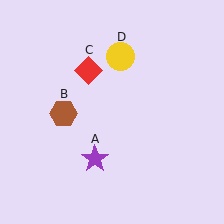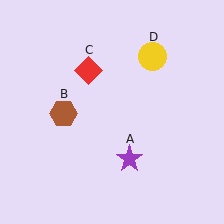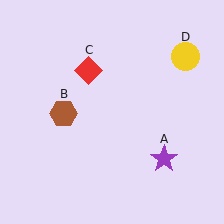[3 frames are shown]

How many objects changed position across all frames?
2 objects changed position: purple star (object A), yellow circle (object D).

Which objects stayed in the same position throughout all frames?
Brown hexagon (object B) and red diamond (object C) remained stationary.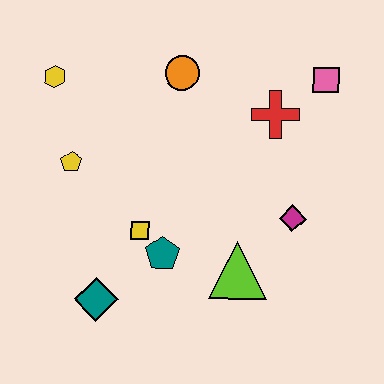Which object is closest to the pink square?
The red cross is closest to the pink square.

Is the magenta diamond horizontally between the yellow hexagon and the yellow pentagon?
No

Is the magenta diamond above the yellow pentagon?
No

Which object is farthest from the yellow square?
The pink square is farthest from the yellow square.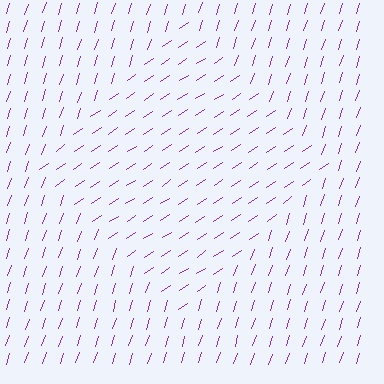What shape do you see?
I see a diamond.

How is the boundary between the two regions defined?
The boundary is defined purely by a change in line orientation (approximately 38 degrees difference). All lines are the same color and thickness.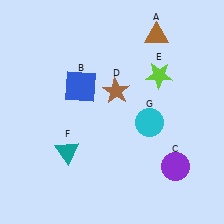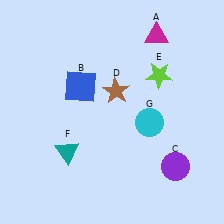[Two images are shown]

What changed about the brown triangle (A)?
In Image 1, A is brown. In Image 2, it changed to magenta.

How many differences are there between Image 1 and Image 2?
There is 1 difference between the two images.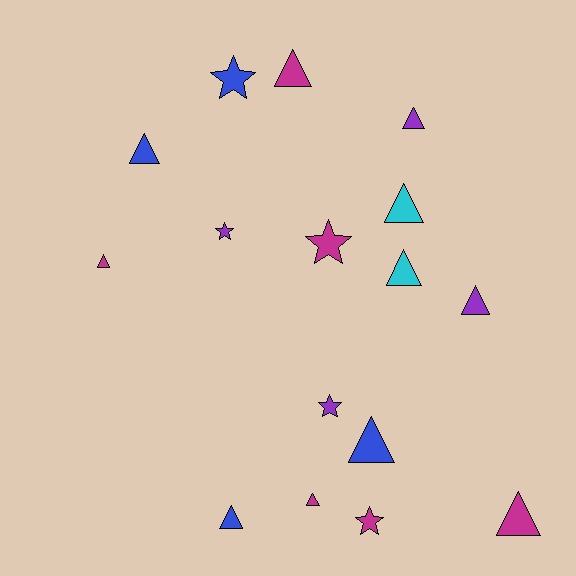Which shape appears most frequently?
Triangle, with 11 objects.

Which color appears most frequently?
Magenta, with 6 objects.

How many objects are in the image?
There are 16 objects.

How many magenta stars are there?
There are 2 magenta stars.